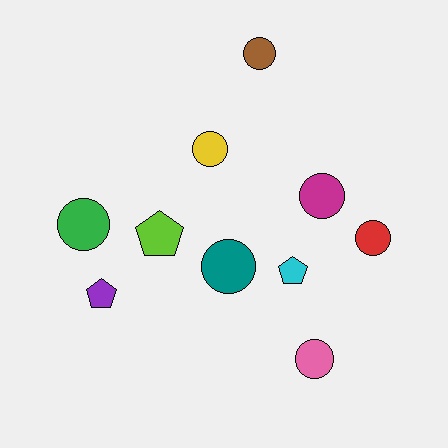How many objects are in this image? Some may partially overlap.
There are 10 objects.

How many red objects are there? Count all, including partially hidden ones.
There is 1 red object.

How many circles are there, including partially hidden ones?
There are 7 circles.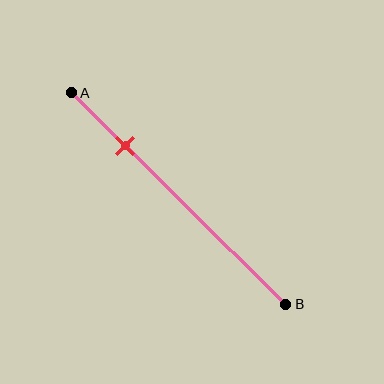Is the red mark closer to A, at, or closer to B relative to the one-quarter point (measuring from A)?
The red mark is approximately at the one-quarter point of segment AB.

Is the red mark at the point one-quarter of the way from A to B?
Yes, the mark is approximately at the one-quarter point.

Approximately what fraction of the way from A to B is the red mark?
The red mark is approximately 25% of the way from A to B.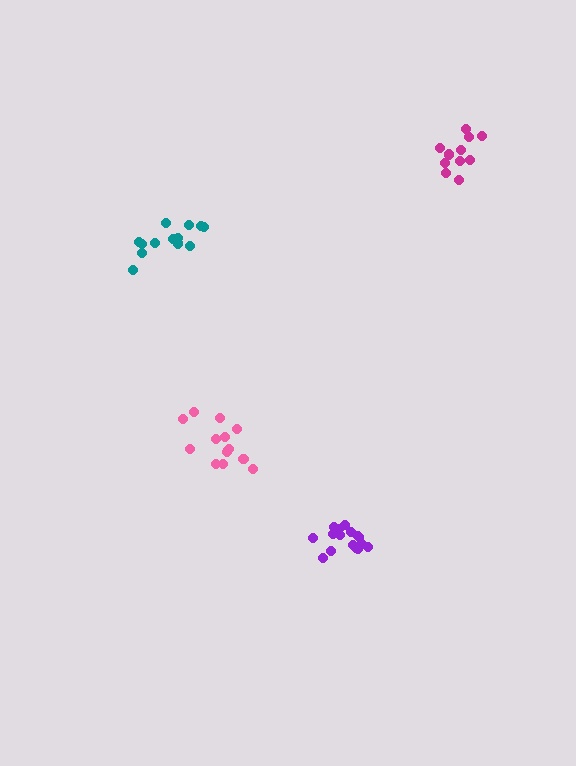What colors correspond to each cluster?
The clusters are colored: teal, pink, magenta, purple.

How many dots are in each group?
Group 1: 14 dots, Group 2: 14 dots, Group 3: 12 dots, Group 4: 16 dots (56 total).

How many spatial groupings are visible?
There are 4 spatial groupings.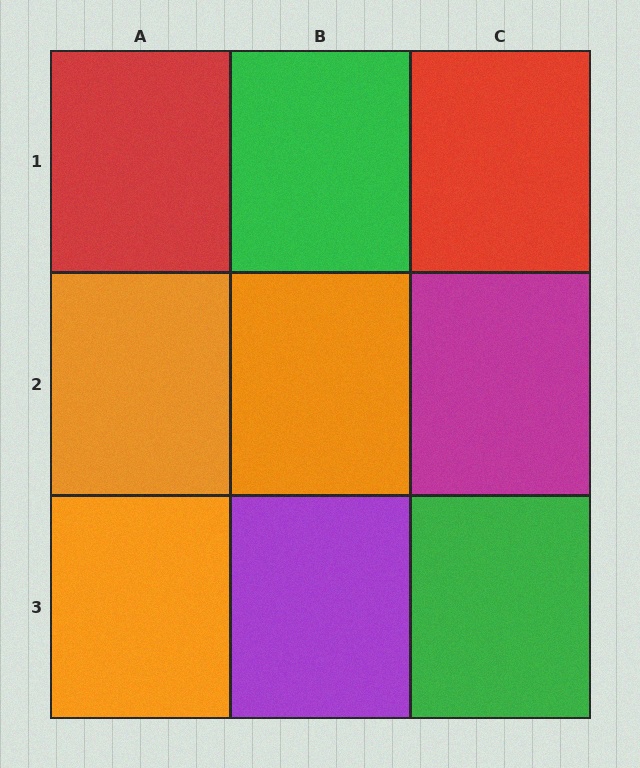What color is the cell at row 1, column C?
Red.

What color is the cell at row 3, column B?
Purple.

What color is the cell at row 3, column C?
Green.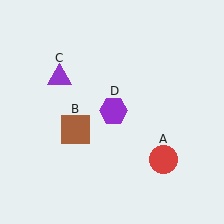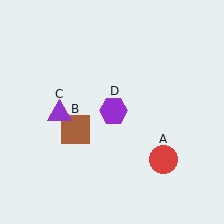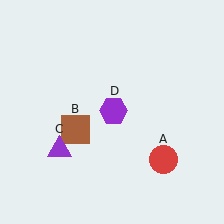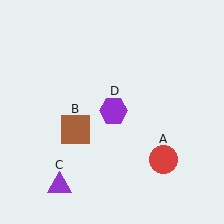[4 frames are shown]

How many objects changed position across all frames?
1 object changed position: purple triangle (object C).